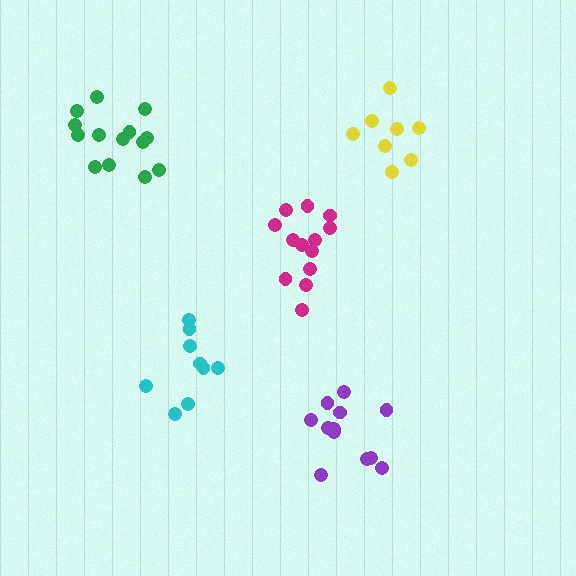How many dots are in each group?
Group 1: 9 dots, Group 2: 12 dots, Group 3: 8 dots, Group 4: 13 dots, Group 5: 14 dots (56 total).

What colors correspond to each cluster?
The clusters are colored: cyan, purple, yellow, magenta, green.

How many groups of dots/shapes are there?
There are 5 groups.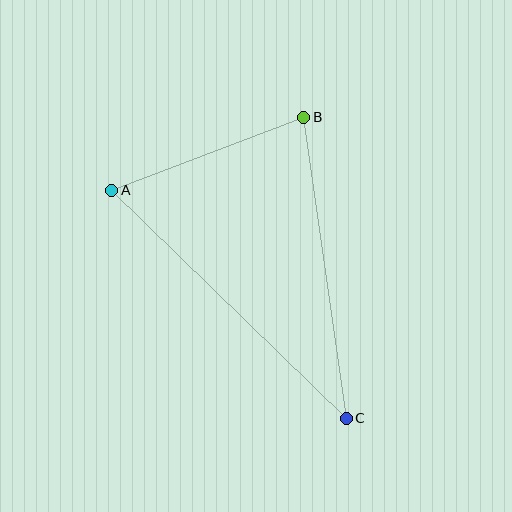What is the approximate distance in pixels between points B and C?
The distance between B and C is approximately 304 pixels.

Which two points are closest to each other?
Points A and B are closest to each other.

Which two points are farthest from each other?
Points A and C are farthest from each other.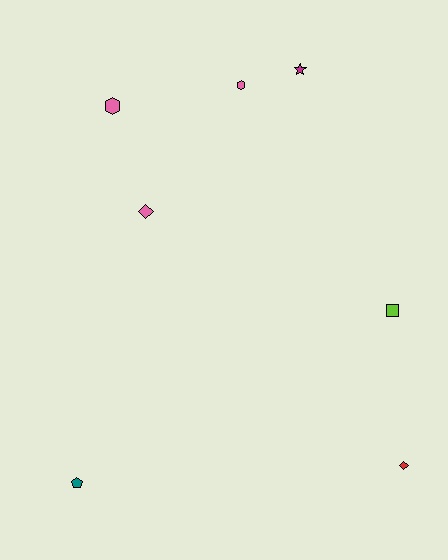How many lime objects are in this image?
There is 1 lime object.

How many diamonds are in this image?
There are 2 diamonds.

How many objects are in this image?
There are 7 objects.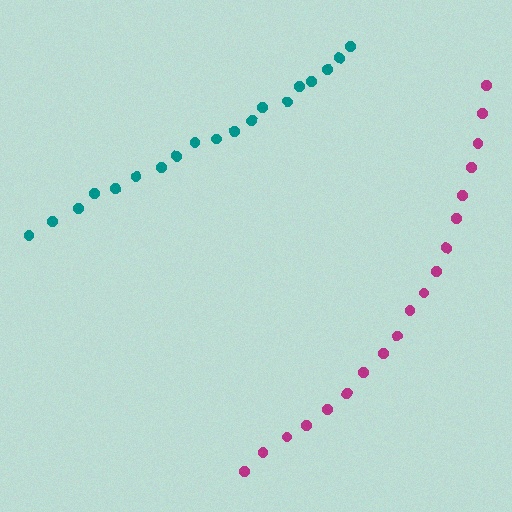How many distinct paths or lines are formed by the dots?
There are 2 distinct paths.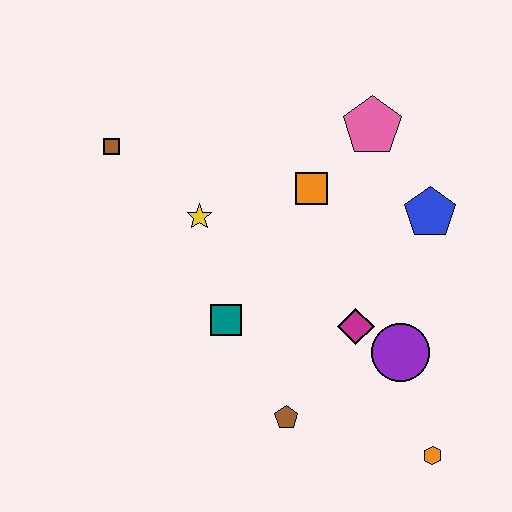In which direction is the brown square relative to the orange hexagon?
The brown square is to the left of the orange hexagon.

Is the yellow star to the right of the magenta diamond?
No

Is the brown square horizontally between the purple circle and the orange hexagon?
No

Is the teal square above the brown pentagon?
Yes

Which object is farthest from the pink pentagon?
The orange hexagon is farthest from the pink pentagon.